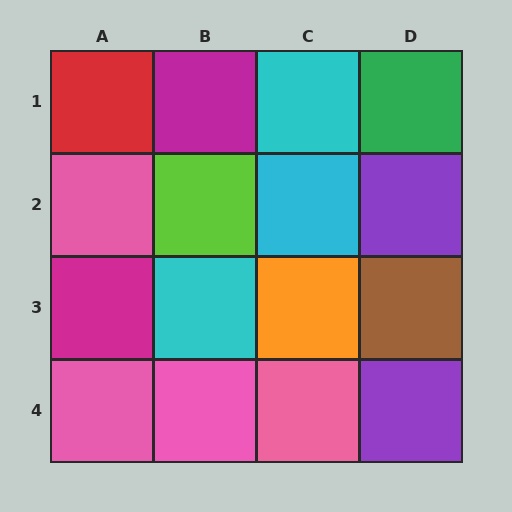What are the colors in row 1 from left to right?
Red, magenta, cyan, green.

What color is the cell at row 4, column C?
Pink.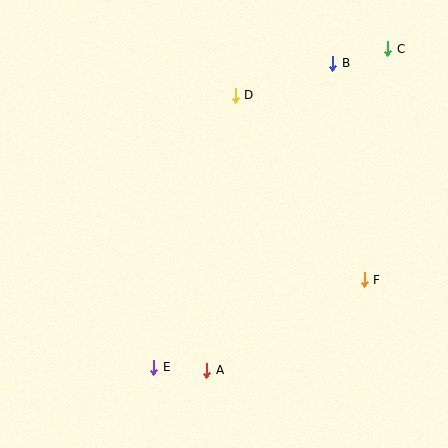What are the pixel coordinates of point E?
Point E is at (154, 367).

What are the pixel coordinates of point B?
Point B is at (333, 63).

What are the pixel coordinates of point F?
Point F is at (364, 280).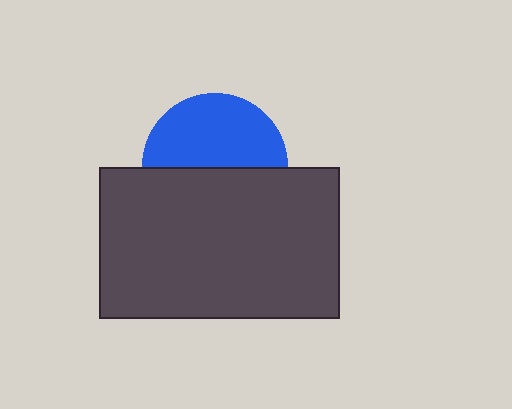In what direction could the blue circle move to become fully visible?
The blue circle could move up. That would shift it out from behind the dark gray rectangle entirely.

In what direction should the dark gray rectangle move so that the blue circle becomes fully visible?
The dark gray rectangle should move down. That is the shortest direction to clear the overlap and leave the blue circle fully visible.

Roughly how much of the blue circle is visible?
About half of it is visible (roughly 51%).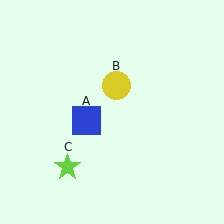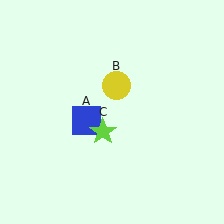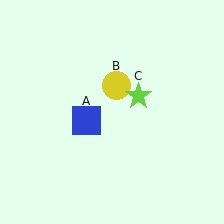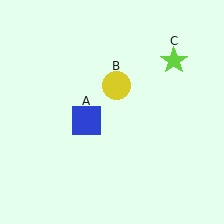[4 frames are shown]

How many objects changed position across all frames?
1 object changed position: lime star (object C).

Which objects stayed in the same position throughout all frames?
Blue square (object A) and yellow circle (object B) remained stationary.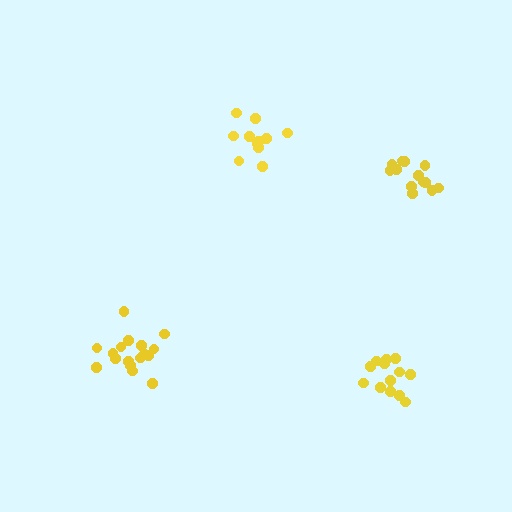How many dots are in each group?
Group 1: 13 dots, Group 2: 13 dots, Group 3: 11 dots, Group 4: 17 dots (54 total).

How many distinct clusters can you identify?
There are 4 distinct clusters.